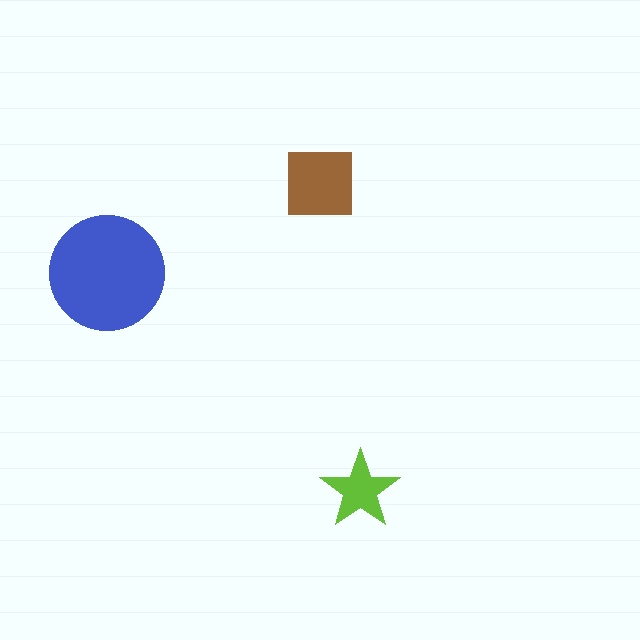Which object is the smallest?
The lime star.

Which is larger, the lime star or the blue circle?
The blue circle.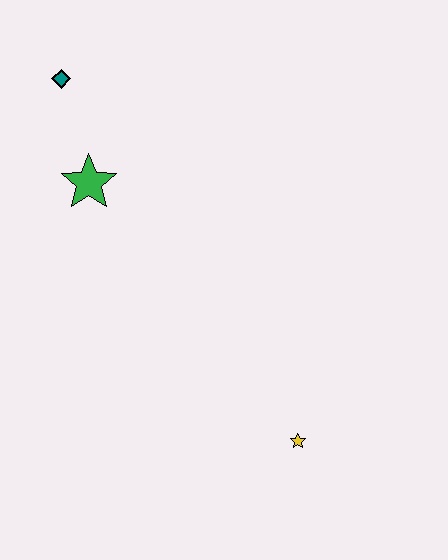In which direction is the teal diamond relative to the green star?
The teal diamond is above the green star.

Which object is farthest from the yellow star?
The teal diamond is farthest from the yellow star.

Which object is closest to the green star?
The teal diamond is closest to the green star.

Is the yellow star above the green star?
No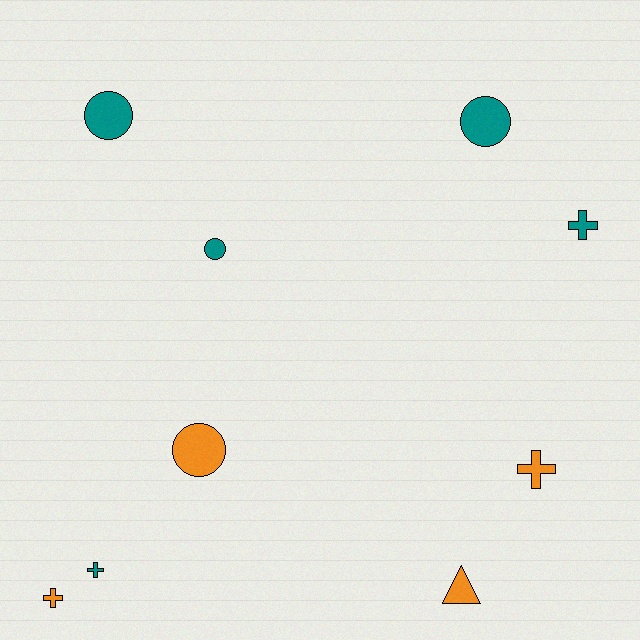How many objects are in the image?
There are 9 objects.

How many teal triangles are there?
There are no teal triangles.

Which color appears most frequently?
Teal, with 5 objects.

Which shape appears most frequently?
Circle, with 4 objects.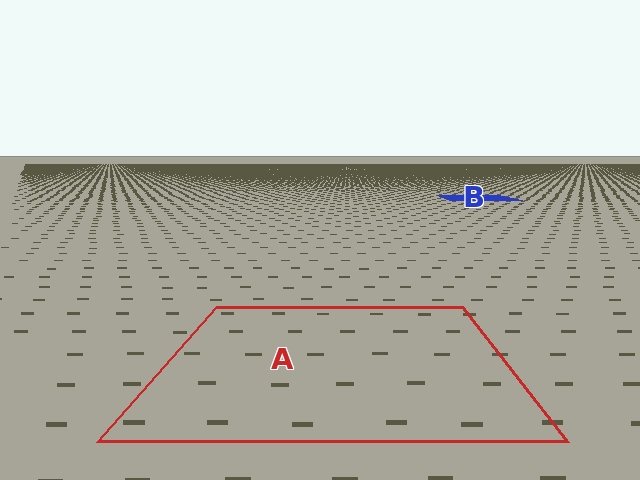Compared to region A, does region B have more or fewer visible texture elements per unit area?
Region B has more texture elements per unit area — they are packed more densely because it is farther away.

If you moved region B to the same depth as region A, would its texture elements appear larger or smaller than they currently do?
They would appear larger. At a closer depth, the same texture elements are projected at a bigger on-screen size.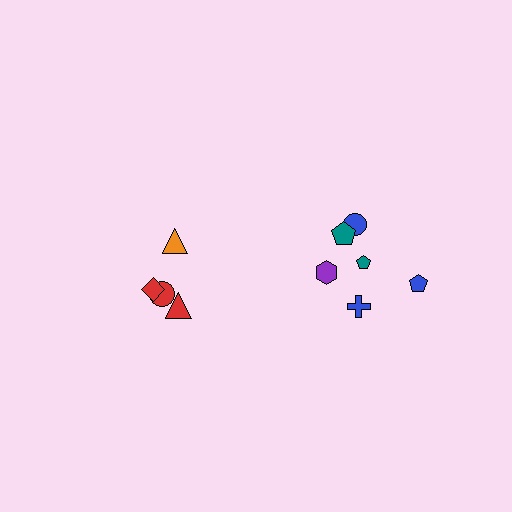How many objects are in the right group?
There are 6 objects.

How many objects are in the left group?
There are 4 objects.